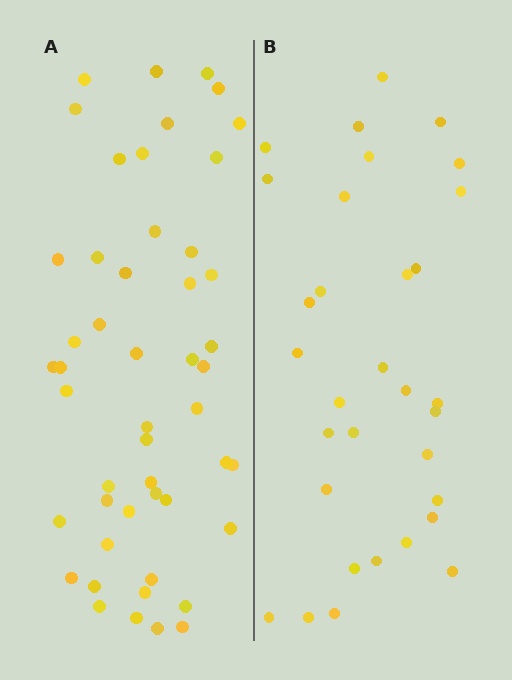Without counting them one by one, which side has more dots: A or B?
Region A (the left region) has more dots.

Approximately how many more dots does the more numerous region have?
Region A has approximately 15 more dots than region B.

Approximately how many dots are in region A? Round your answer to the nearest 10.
About 50 dots. (The exact count is 49, which rounds to 50.)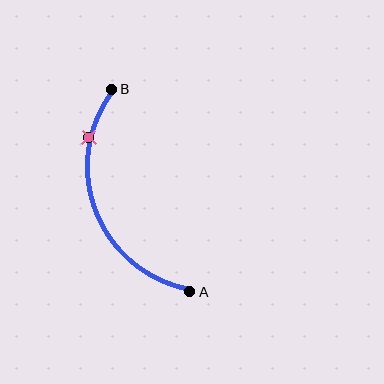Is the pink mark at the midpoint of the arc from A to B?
No. The pink mark lies on the arc but is closer to endpoint B. The arc midpoint would be at the point on the curve equidistant along the arc from both A and B.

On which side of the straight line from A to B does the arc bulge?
The arc bulges to the left of the straight line connecting A and B.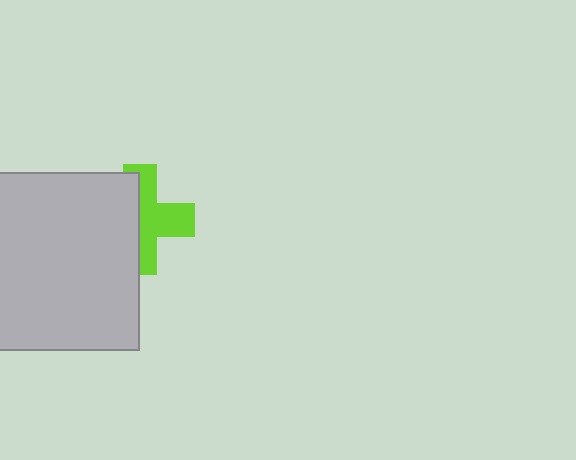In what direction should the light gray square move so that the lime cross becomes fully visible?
The light gray square should move left. That is the shortest direction to clear the overlap and leave the lime cross fully visible.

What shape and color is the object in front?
The object in front is a light gray square.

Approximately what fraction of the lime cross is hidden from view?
Roughly 46% of the lime cross is hidden behind the light gray square.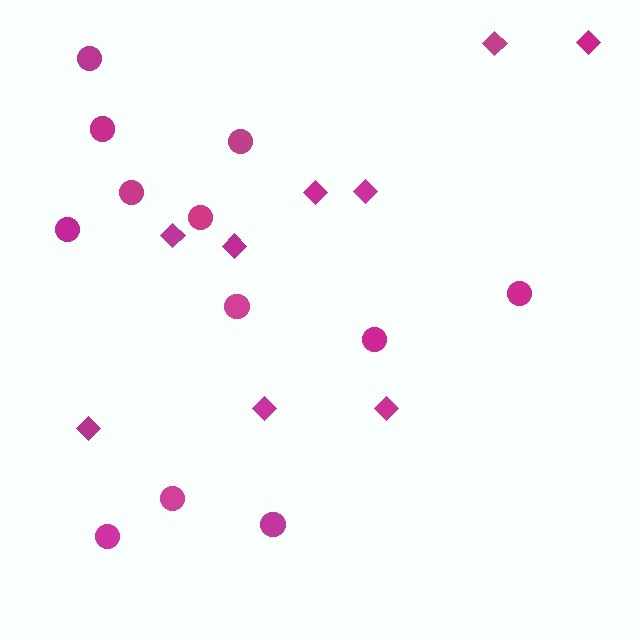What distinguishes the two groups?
There are 2 groups: one group of diamonds (9) and one group of circles (12).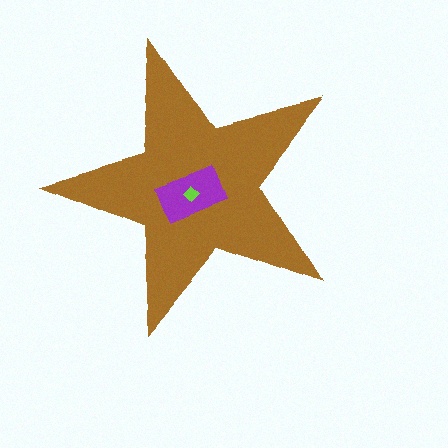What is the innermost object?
The lime diamond.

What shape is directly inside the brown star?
The purple rectangle.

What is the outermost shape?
The brown star.